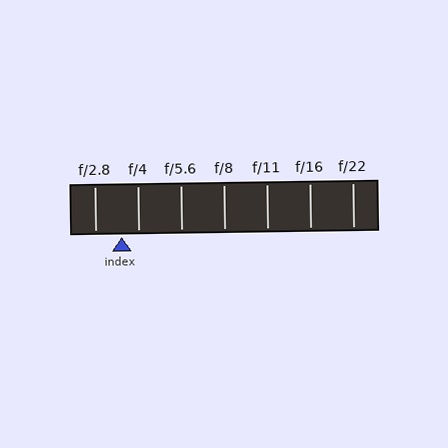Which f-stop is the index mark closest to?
The index mark is closest to f/4.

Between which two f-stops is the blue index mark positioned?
The index mark is between f/2.8 and f/4.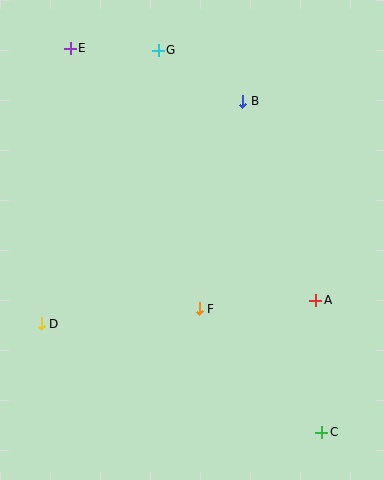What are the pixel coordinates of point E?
Point E is at (70, 48).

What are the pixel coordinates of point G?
Point G is at (158, 50).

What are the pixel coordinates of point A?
Point A is at (316, 300).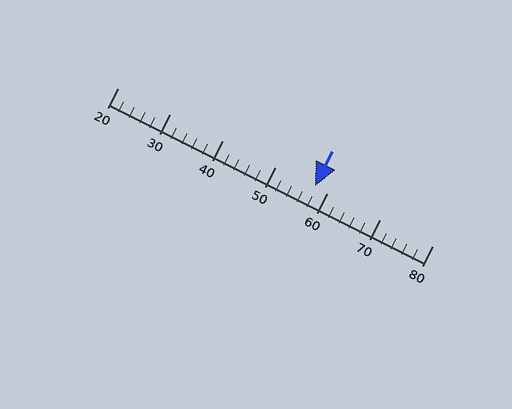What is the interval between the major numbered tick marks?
The major tick marks are spaced 10 units apart.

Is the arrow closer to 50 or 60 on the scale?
The arrow is closer to 60.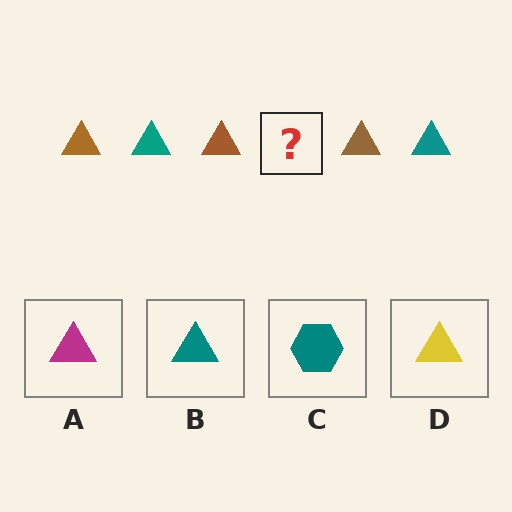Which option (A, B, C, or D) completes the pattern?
B.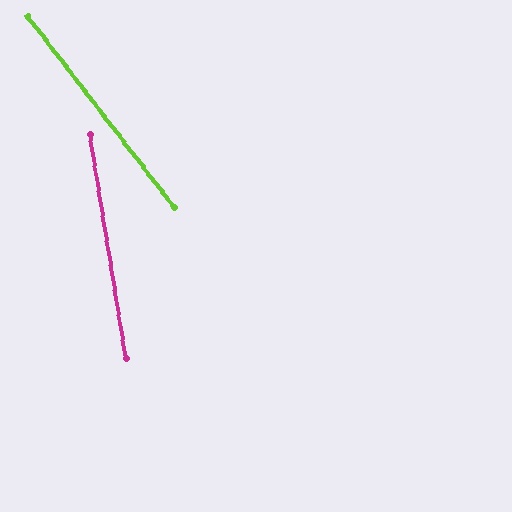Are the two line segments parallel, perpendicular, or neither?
Neither parallel nor perpendicular — they differ by about 28°.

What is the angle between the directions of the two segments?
Approximately 28 degrees.